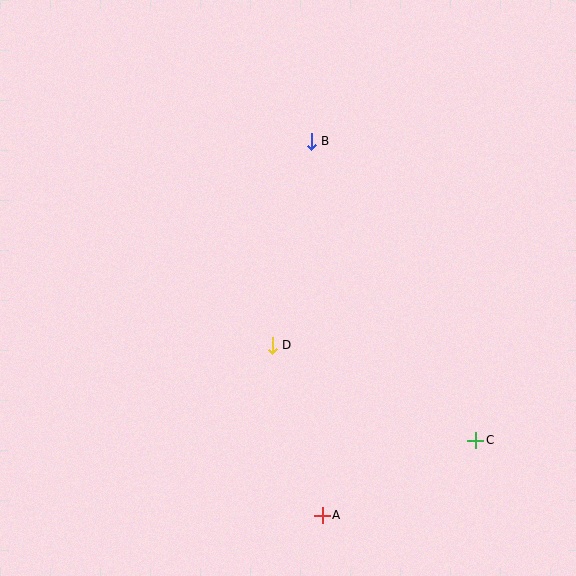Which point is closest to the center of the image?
Point D at (272, 345) is closest to the center.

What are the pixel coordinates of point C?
Point C is at (476, 440).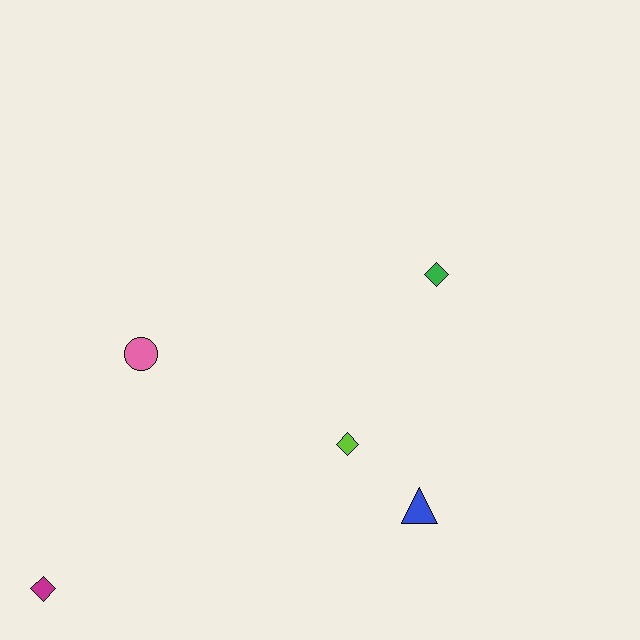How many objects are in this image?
There are 5 objects.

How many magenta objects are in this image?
There is 1 magenta object.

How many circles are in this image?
There is 1 circle.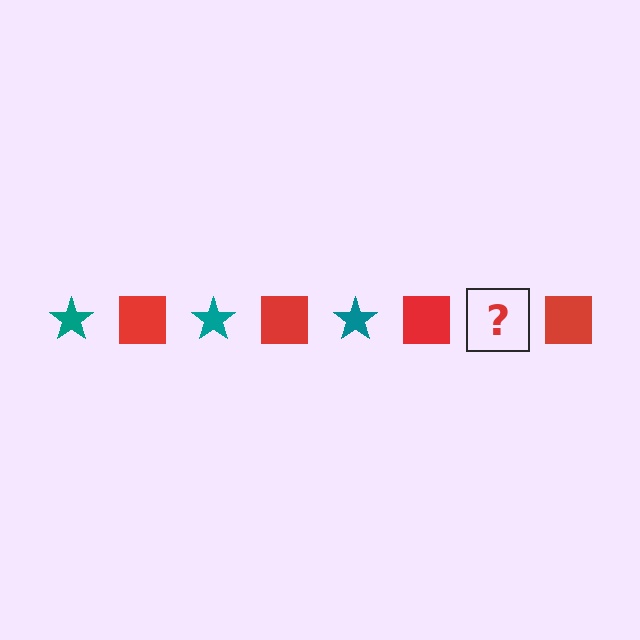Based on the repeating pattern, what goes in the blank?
The blank should be a teal star.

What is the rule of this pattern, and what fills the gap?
The rule is that the pattern alternates between teal star and red square. The gap should be filled with a teal star.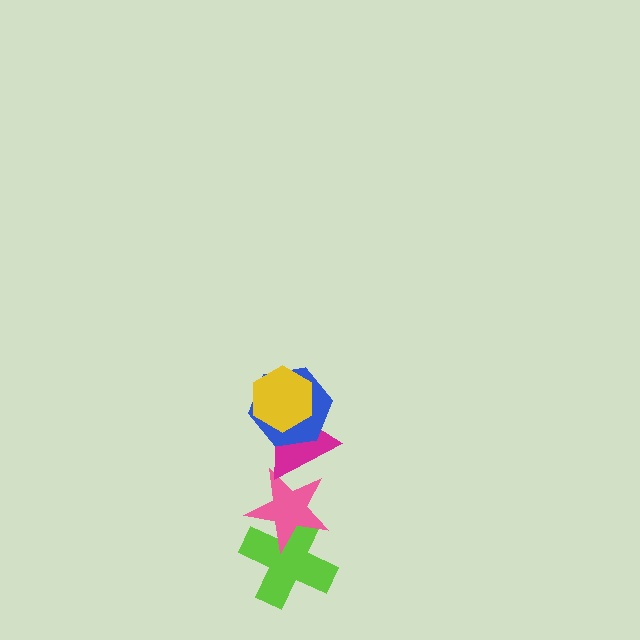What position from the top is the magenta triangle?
The magenta triangle is 3rd from the top.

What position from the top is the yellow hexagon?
The yellow hexagon is 1st from the top.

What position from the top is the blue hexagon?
The blue hexagon is 2nd from the top.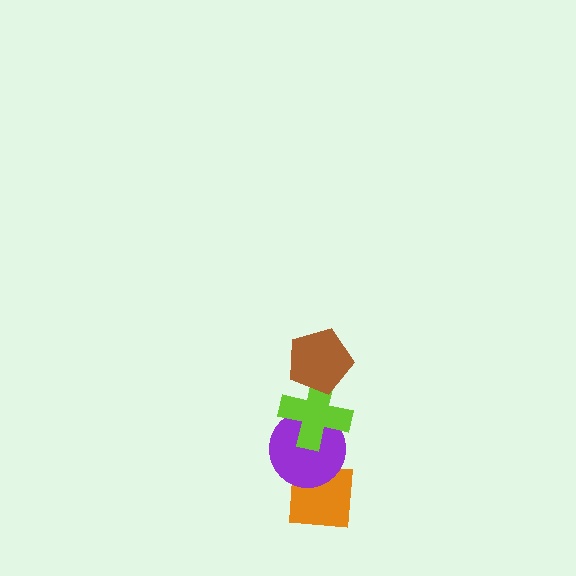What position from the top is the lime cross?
The lime cross is 2nd from the top.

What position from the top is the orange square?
The orange square is 4th from the top.